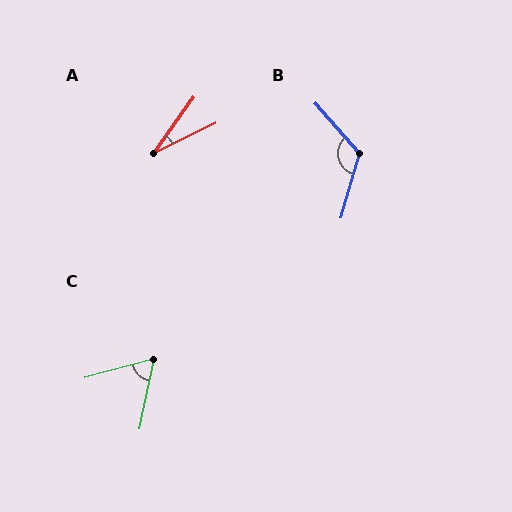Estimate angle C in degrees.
Approximately 63 degrees.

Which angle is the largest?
B, at approximately 123 degrees.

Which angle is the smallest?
A, at approximately 28 degrees.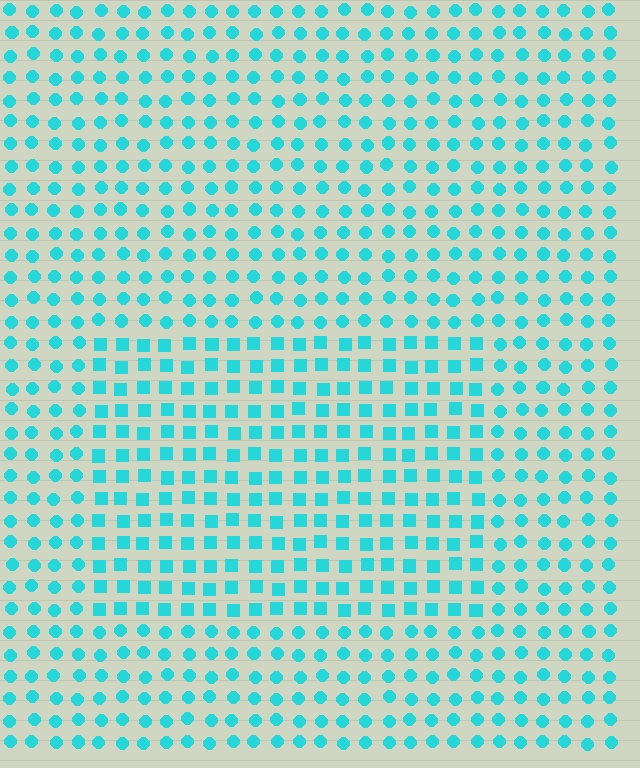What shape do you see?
I see a rectangle.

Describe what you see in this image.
The image is filled with small cyan elements arranged in a uniform grid. A rectangle-shaped region contains squares, while the surrounding area contains circles. The boundary is defined purely by the change in element shape.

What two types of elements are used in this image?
The image uses squares inside the rectangle region and circles outside it.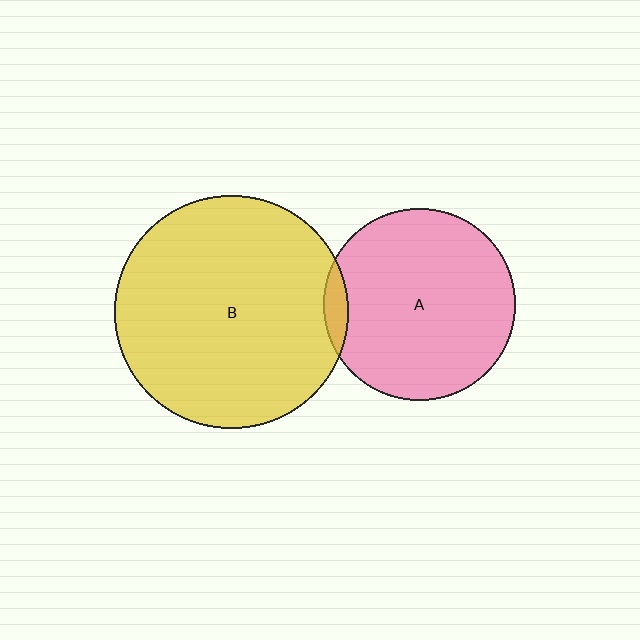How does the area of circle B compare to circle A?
Approximately 1.5 times.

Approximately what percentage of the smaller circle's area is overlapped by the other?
Approximately 5%.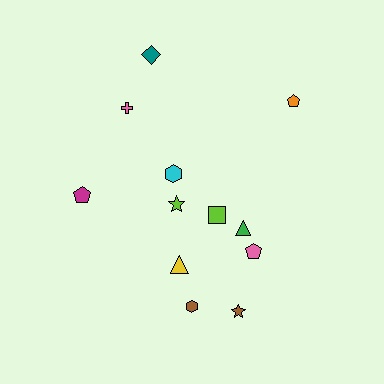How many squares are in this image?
There is 1 square.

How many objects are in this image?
There are 12 objects.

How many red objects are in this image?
There are no red objects.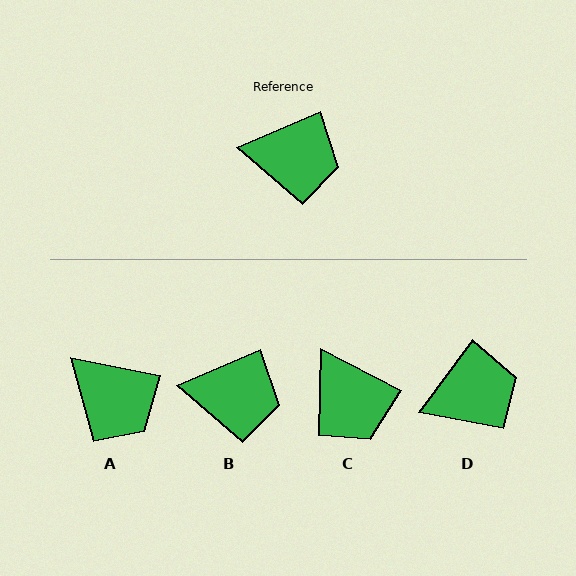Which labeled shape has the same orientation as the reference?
B.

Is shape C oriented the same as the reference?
No, it is off by about 50 degrees.